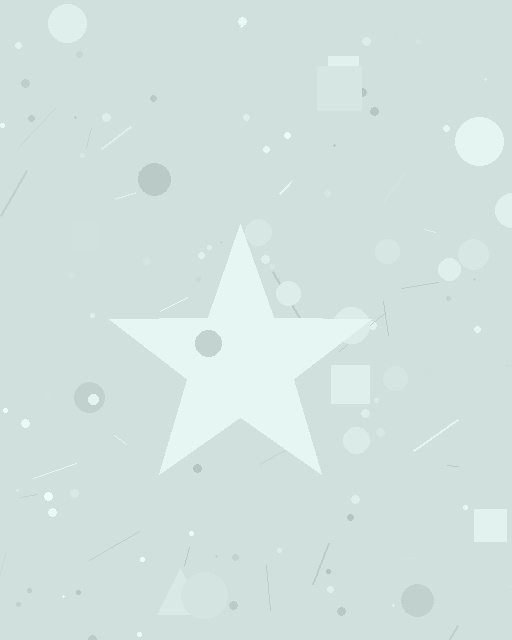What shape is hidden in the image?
A star is hidden in the image.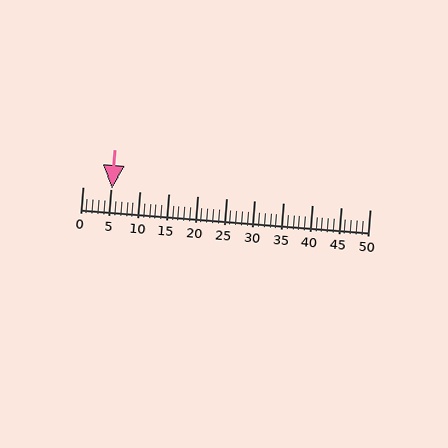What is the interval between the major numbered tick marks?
The major tick marks are spaced 5 units apart.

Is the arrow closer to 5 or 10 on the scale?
The arrow is closer to 5.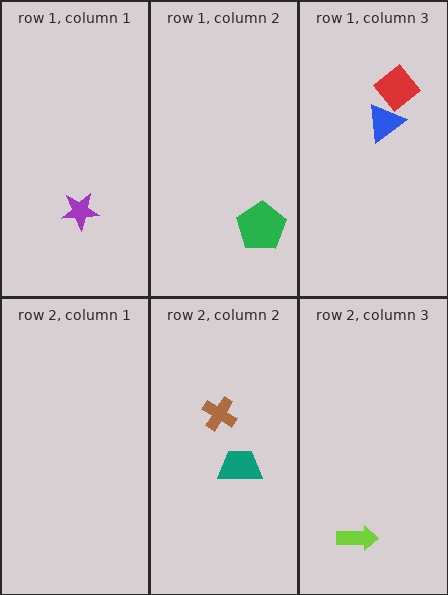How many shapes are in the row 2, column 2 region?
2.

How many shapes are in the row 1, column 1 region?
1.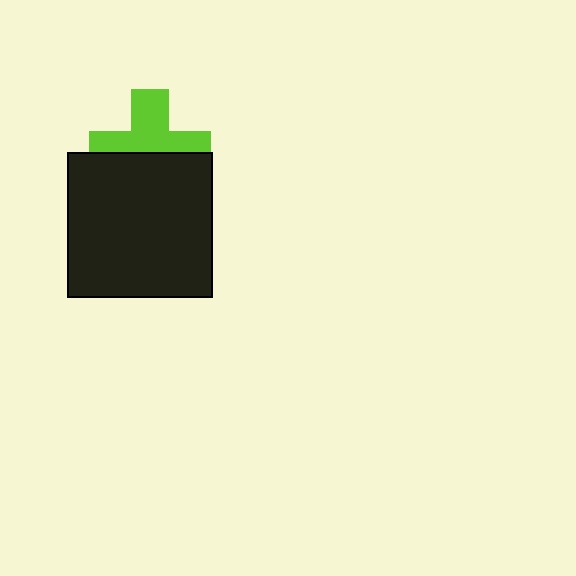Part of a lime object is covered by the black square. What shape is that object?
It is a cross.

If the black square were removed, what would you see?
You would see the complete lime cross.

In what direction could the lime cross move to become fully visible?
The lime cross could move up. That would shift it out from behind the black square entirely.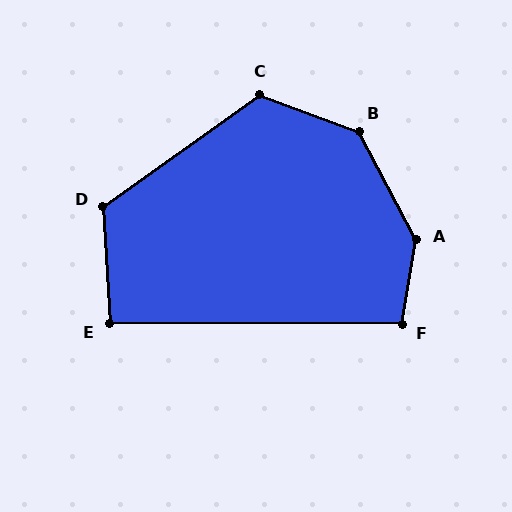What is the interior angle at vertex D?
Approximately 122 degrees (obtuse).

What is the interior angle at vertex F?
Approximately 99 degrees (obtuse).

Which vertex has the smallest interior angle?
E, at approximately 94 degrees.